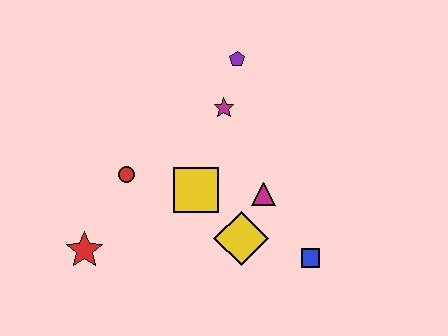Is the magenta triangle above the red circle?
No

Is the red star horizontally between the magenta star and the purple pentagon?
No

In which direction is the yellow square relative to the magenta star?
The yellow square is below the magenta star.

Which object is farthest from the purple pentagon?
The red star is farthest from the purple pentagon.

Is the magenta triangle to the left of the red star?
No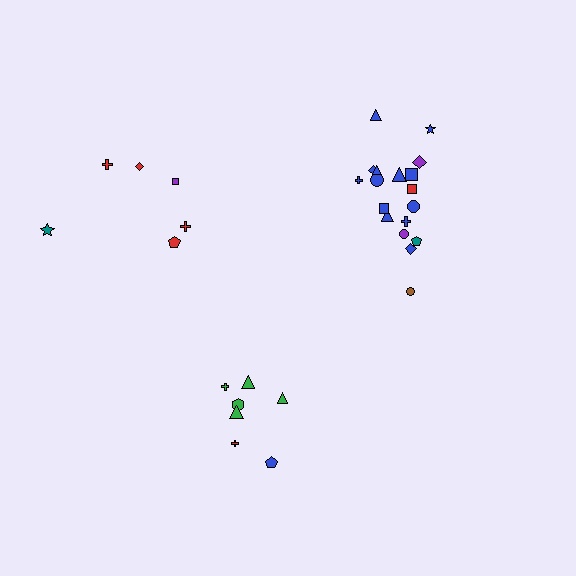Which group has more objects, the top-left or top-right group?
The top-right group.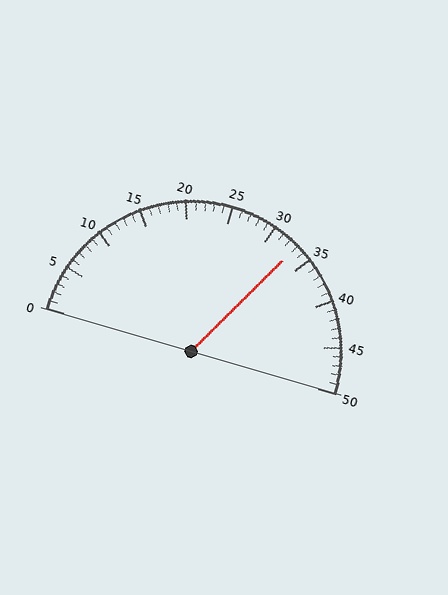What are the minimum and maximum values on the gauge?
The gauge ranges from 0 to 50.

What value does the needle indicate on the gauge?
The needle indicates approximately 33.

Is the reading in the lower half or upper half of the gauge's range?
The reading is in the upper half of the range (0 to 50).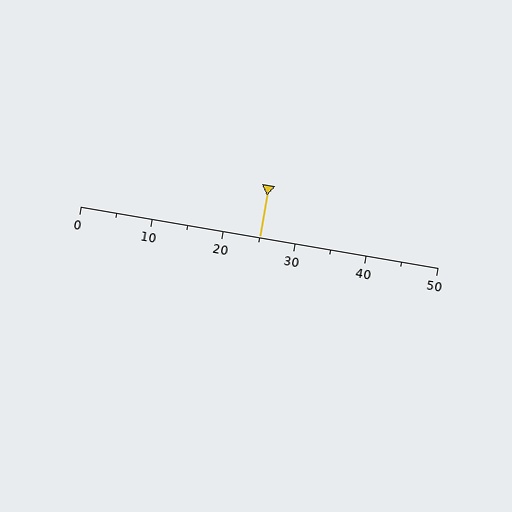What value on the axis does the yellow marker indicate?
The marker indicates approximately 25.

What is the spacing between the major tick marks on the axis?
The major ticks are spaced 10 apart.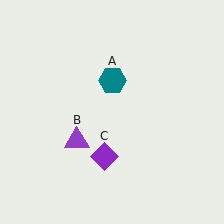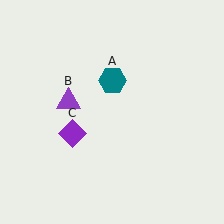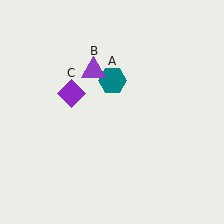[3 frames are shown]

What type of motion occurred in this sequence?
The purple triangle (object B), purple diamond (object C) rotated clockwise around the center of the scene.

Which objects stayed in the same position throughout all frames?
Teal hexagon (object A) remained stationary.